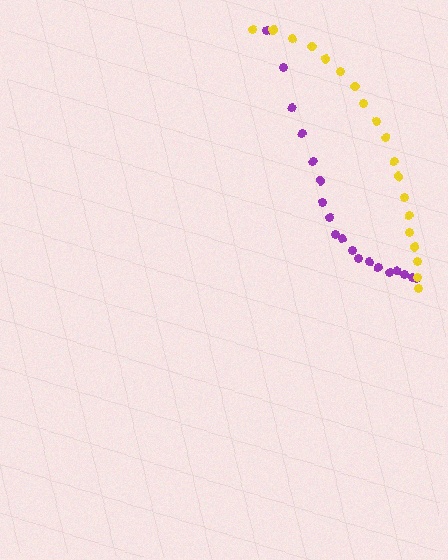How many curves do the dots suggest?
There are 2 distinct paths.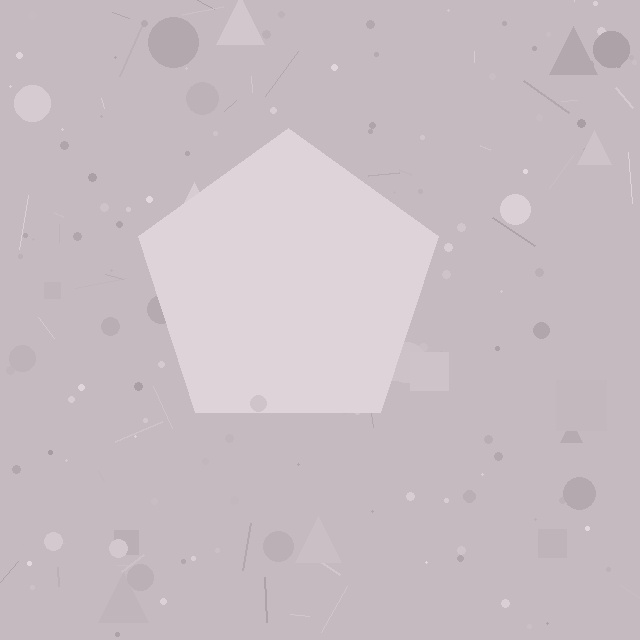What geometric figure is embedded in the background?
A pentagon is embedded in the background.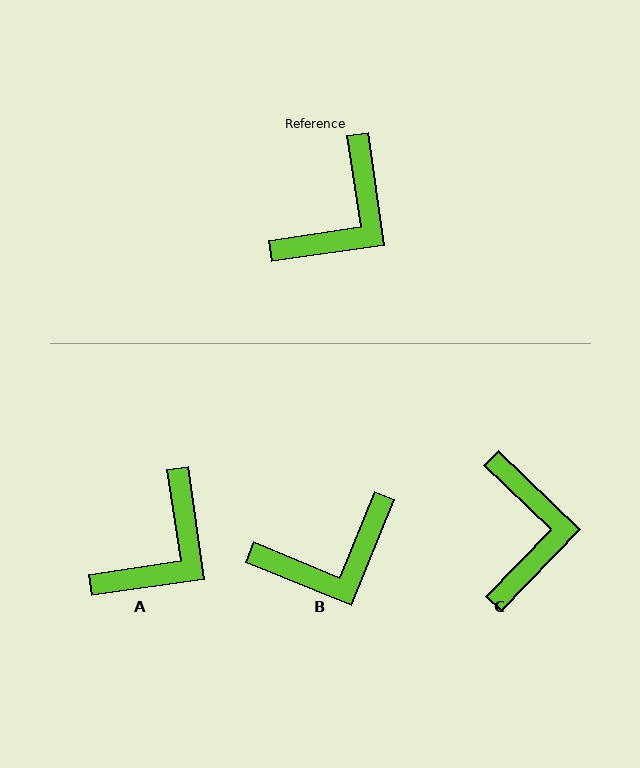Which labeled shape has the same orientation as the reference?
A.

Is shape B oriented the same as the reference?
No, it is off by about 31 degrees.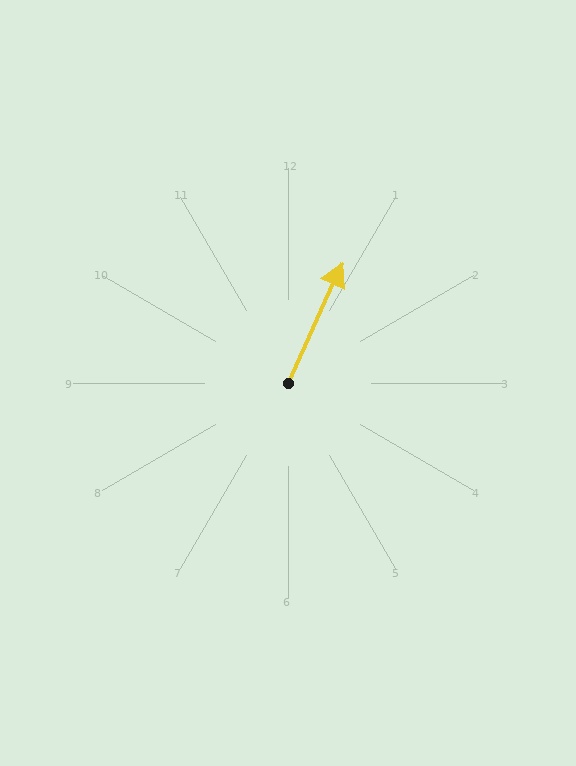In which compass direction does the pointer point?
Northeast.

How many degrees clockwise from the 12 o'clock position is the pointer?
Approximately 24 degrees.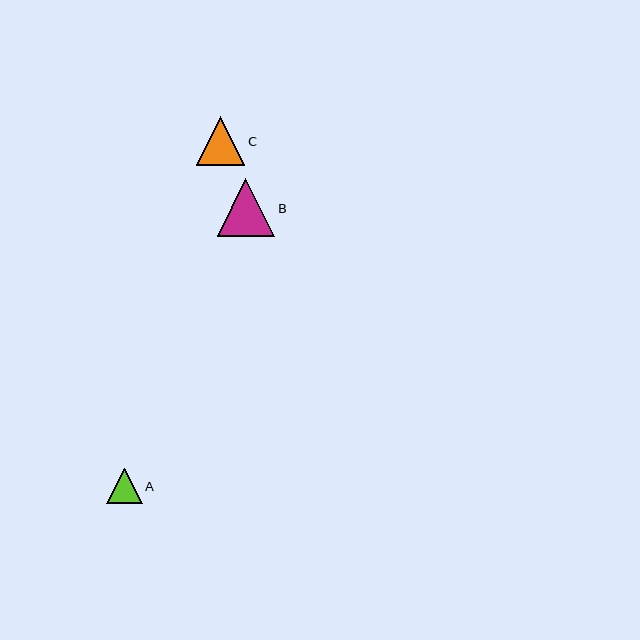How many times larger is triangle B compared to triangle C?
Triangle B is approximately 1.2 times the size of triangle C.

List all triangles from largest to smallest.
From largest to smallest: B, C, A.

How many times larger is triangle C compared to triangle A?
Triangle C is approximately 1.4 times the size of triangle A.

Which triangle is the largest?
Triangle B is the largest with a size of approximately 58 pixels.